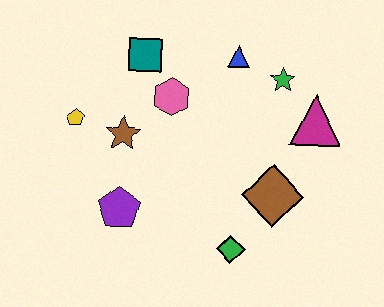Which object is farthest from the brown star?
The magenta triangle is farthest from the brown star.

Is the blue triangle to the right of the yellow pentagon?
Yes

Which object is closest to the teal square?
The pink hexagon is closest to the teal square.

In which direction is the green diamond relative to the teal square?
The green diamond is below the teal square.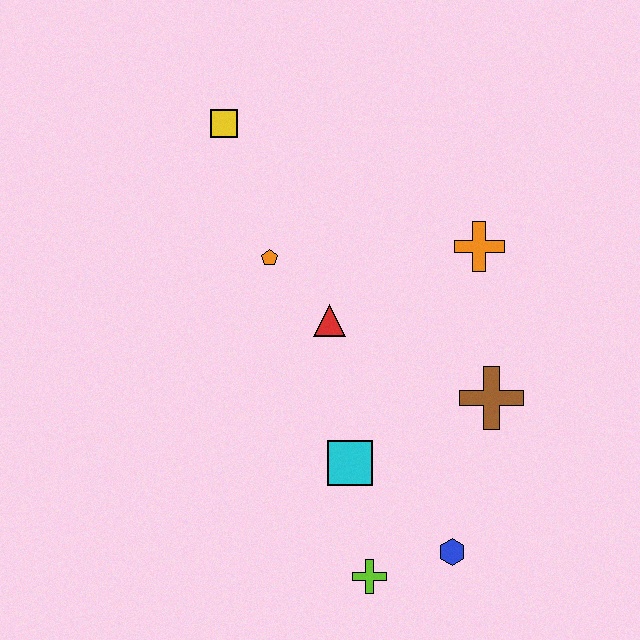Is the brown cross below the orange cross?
Yes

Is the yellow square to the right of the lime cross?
No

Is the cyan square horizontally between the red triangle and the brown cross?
Yes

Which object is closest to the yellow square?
The orange pentagon is closest to the yellow square.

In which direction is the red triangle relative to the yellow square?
The red triangle is below the yellow square.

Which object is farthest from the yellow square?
The blue hexagon is farthest from the yellow square.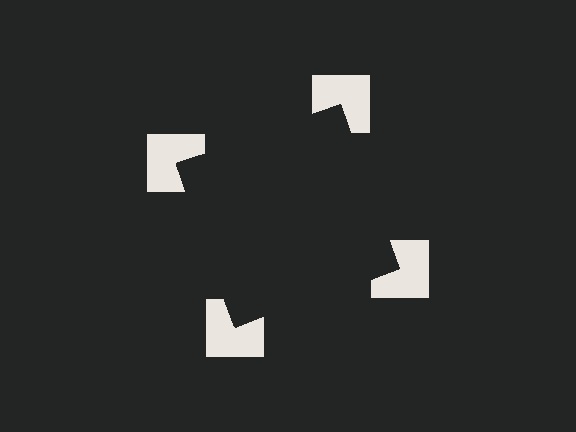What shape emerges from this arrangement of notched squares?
An illusory square — its edges are inferred from the aligned wedge cuts in the notched squares, not physically drawn.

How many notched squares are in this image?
There are 4 — one at each vertex of the illusory square.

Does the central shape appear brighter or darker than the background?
It typically appears slightly darker than the background, even though no actual brightness change is drawn.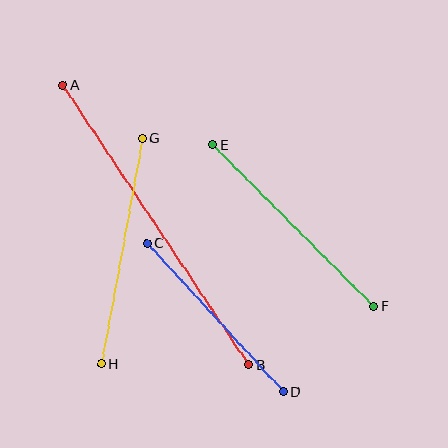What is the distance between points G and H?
The distance is approximately 229 pixels.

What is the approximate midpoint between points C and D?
The midpoint is at approximately (215, 318) pixels.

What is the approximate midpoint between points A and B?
The midpoint is at approximately (156, 225) pixels.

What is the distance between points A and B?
The distance is approximately 336 pixels.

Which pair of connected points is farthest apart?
Points A and B are farthest apart.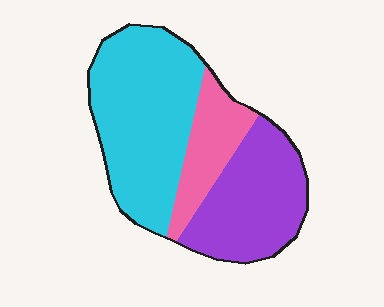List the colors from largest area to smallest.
From largest to smallest: cyan, purple, pink.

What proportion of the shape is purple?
Purple covers about 35% of the shape.